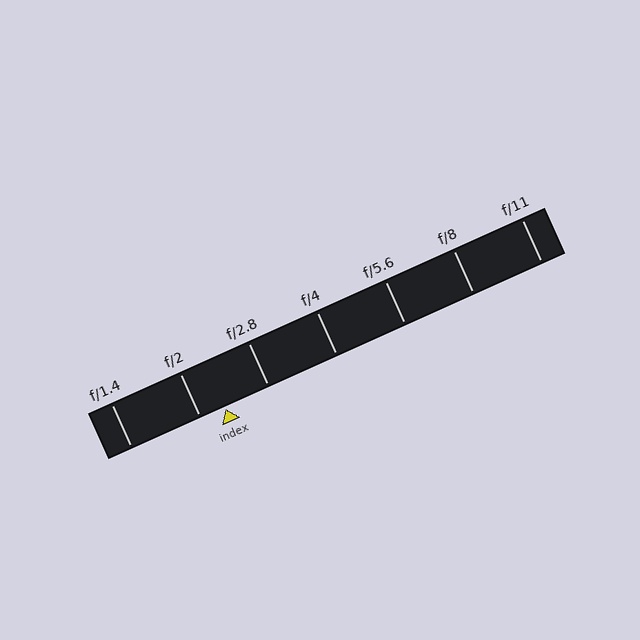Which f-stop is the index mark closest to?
The index mark is closest to f/2.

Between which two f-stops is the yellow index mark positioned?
The index mark is between f/2 and f/2.8.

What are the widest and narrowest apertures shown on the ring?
The widest aperture shown is f/1.4 and the narrowest is f/11.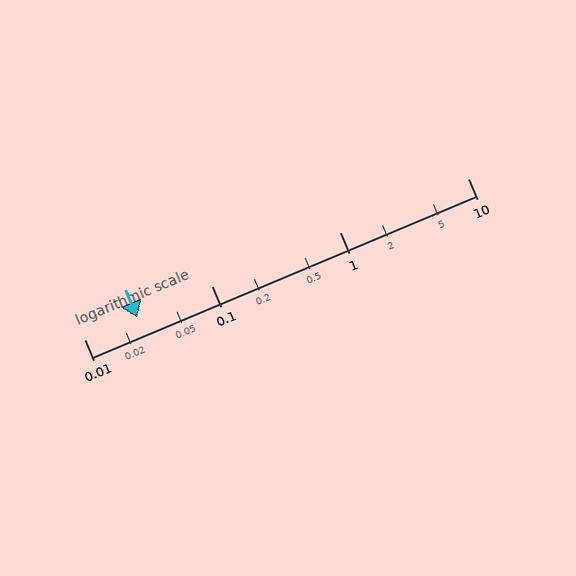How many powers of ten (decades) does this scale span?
The scale spans 3 decades, from 0.01 to 10.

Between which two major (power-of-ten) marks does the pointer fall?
The pointer is between 0.01 and 0.1.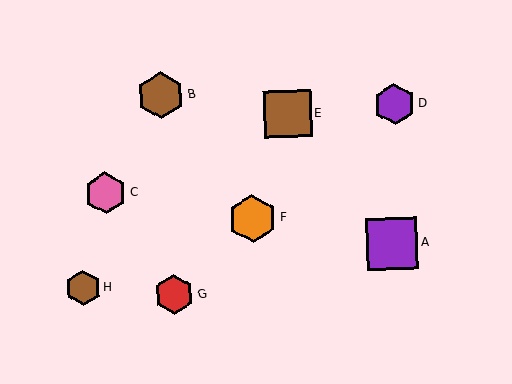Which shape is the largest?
The purple square (labeled A) is the largest.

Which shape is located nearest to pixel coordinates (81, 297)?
The brown hexagon (labeled H) at (83, 288) is nearest to that location.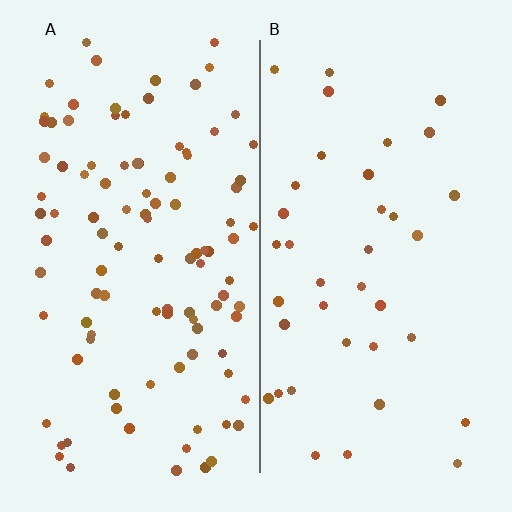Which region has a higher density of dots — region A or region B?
A (the left).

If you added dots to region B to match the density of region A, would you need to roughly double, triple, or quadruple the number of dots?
Approximately triple.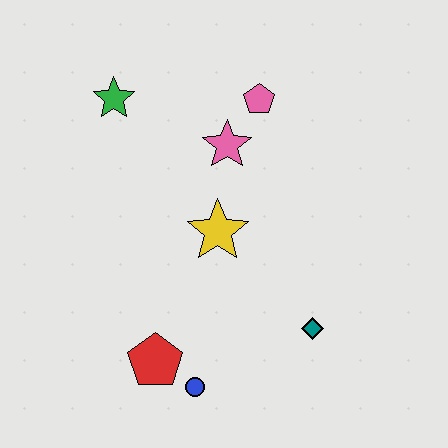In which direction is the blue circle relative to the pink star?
The blue circle is below the pink star.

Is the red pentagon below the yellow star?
Yes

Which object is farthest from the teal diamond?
The green star is farthest from the teal diamond.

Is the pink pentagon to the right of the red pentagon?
Yes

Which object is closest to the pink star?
The pink pentagon is closest to the pink star.